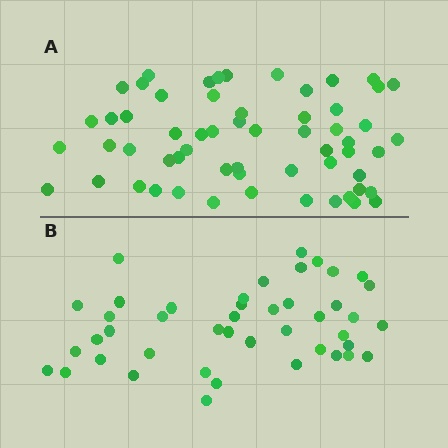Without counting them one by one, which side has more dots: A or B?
Region A (the top region) has more dots.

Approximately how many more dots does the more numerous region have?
Region A has approximately 15 more dots than region B.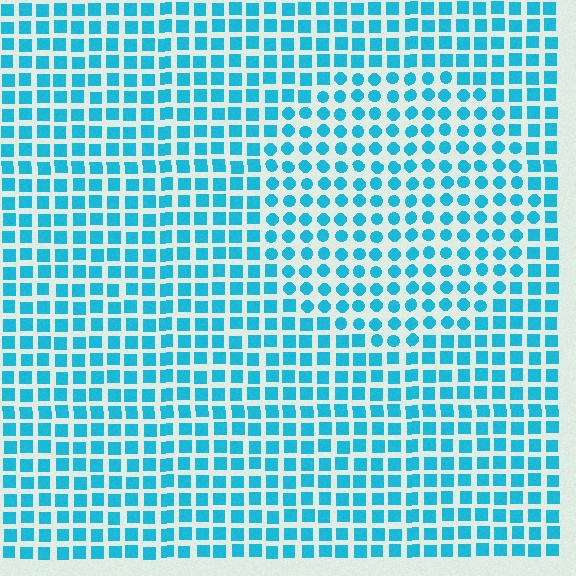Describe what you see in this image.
The image is filled with small cyan elements arranged in a uniform grid. A circle-shaped region contains circles, while the surrounding area contains squares. The boundary is defined purely by the change in element shape.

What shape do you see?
I see a circle.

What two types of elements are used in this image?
The image uses circles inside the circle region and squares outside it.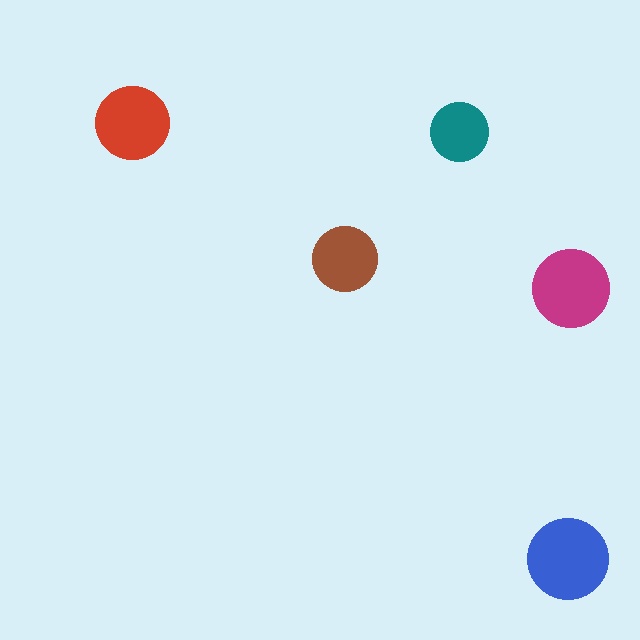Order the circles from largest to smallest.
the blue one, the magenta one, the red one, the brown one, the teal one.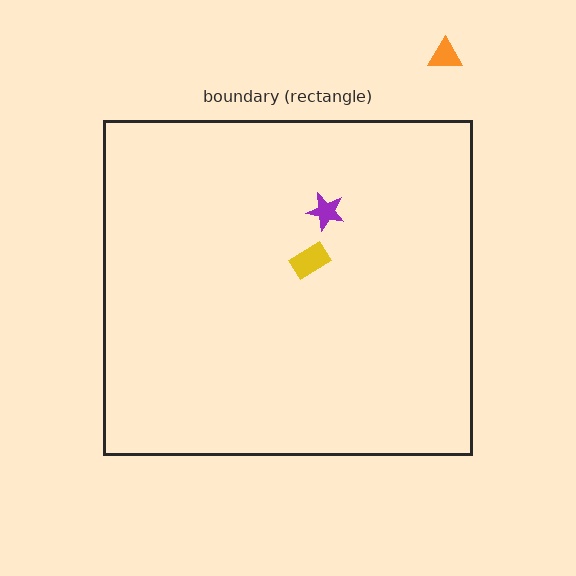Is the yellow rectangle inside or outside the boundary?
Inside.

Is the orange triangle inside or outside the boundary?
Outside.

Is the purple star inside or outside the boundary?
Inside.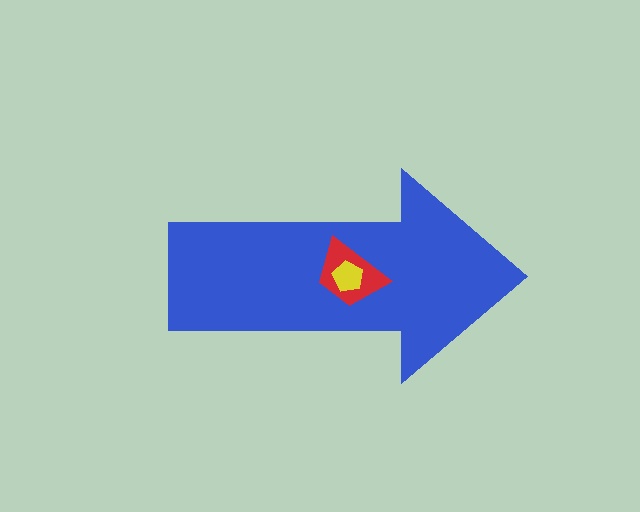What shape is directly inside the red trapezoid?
The yellow pentagon.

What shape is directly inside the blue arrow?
The red trapezoid.